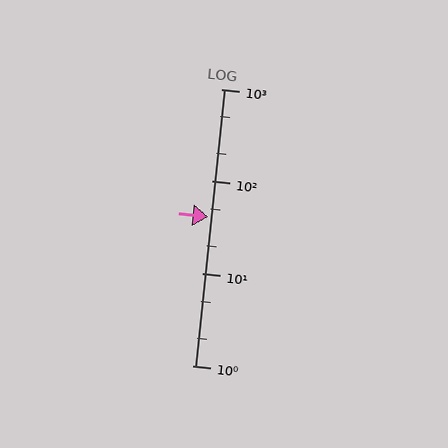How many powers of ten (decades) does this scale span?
The scale spans 3 decades, from 1 to 1000.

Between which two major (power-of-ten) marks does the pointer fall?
The pointer is between 10 and 100.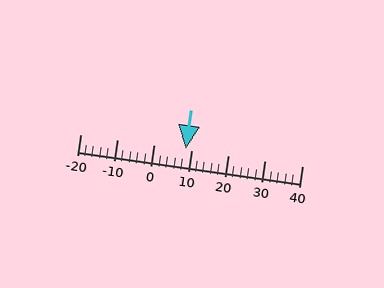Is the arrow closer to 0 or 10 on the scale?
The arrow is closer to 10.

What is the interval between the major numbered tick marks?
The major tick marks are spaced 10 units apart.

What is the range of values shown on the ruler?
The ruler shows values from -20 to 40.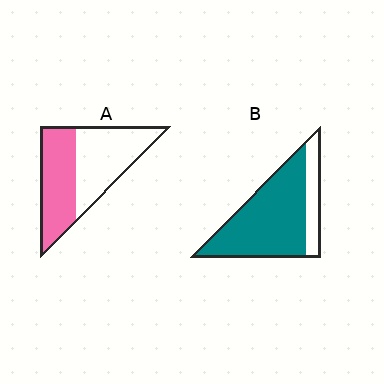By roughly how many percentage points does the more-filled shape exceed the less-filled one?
By roughly 30 percentage points (B over A).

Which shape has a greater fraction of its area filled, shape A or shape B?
Shape B.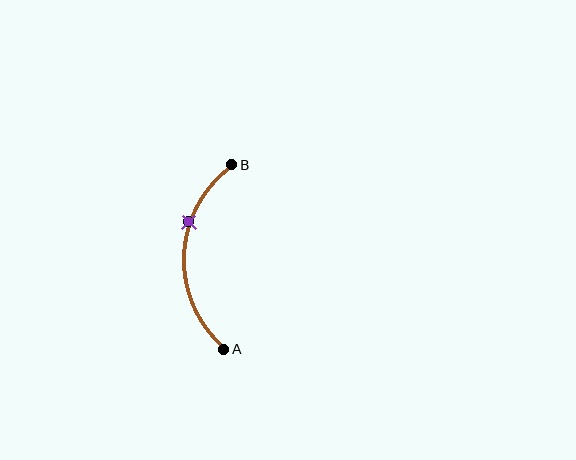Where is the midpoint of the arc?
The arc midpoint is the point on the curve farthest from the straight line joining A and B. It sits to the left of that line.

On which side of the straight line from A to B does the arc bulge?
The arc bulges to the left of the straight line connecting A and B.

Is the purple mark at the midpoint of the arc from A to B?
No. The purple mark lies on the arc but is closer to endpoint B. The arc midpoint would be at the point on the curve equidistant along the arc from both A and B.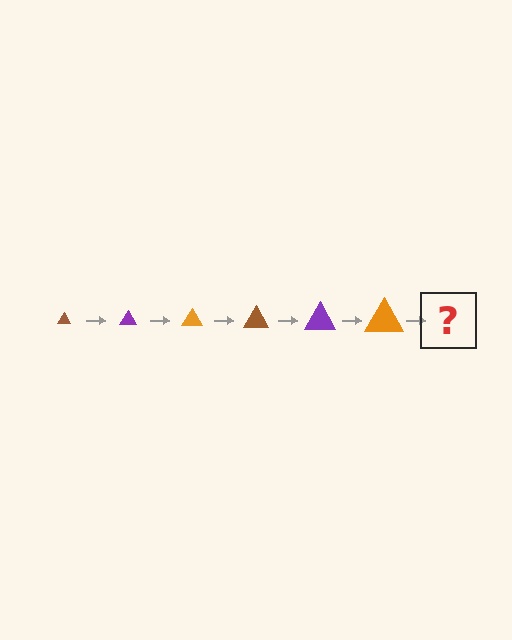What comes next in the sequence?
The next element should be a brown triangle, larger than the previous one.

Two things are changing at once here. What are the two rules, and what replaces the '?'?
The two rules are that the triangle grows larger each step and the color cycles through brown, purple, and orange. The '?' should be a brown triangle, larger than the previous one.